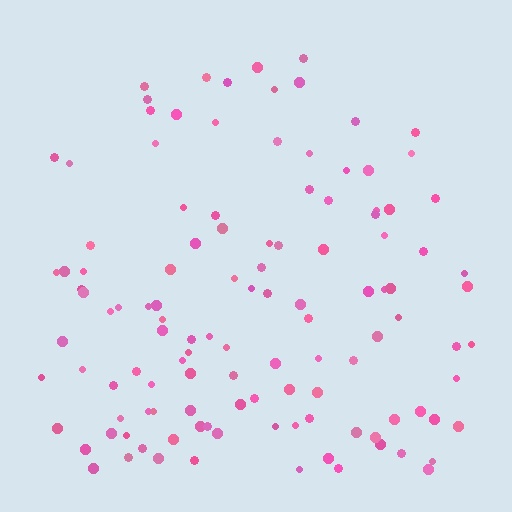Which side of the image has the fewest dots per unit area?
The top.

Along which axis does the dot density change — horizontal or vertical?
Vertical.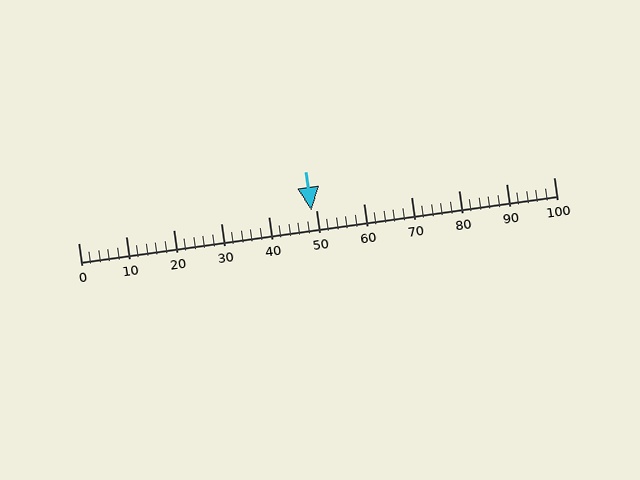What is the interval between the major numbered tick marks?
The major tick marks are spaced 10 units apart.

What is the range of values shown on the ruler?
The ruler shows values from 0 to 100.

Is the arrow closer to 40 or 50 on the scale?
The arrow is closer to 50.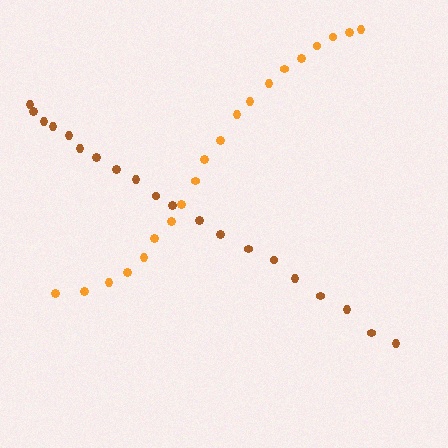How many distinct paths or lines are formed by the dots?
There are 2 distinct paths.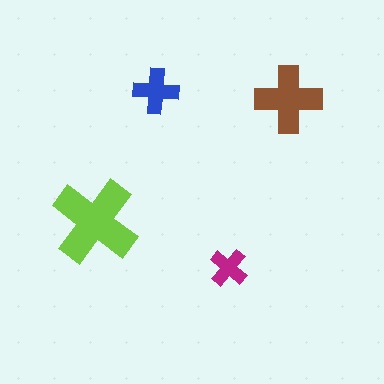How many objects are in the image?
There are 4 objects in the image.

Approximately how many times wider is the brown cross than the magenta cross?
About 2 times wider.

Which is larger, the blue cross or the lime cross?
The lime one.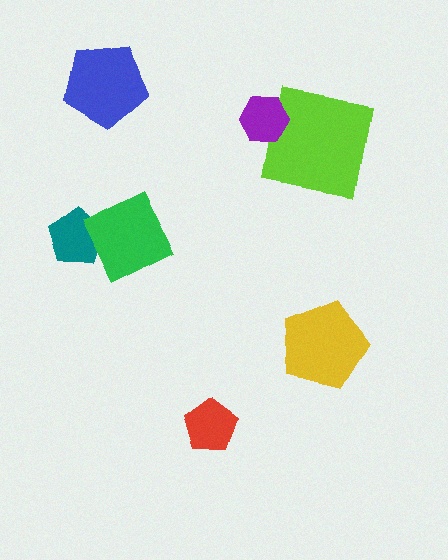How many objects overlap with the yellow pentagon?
0 objects overlap with the yellow pentagon.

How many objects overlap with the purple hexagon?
1 object overlaps with the purple hexagon.